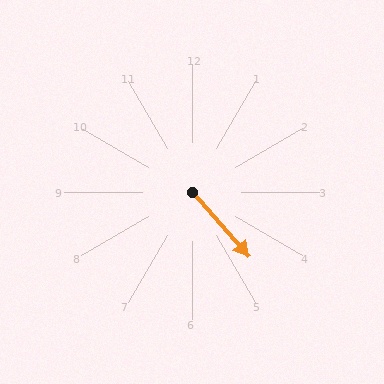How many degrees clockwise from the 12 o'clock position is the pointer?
Approximately 139 degrees.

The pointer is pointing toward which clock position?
Roughly 5 o'clock.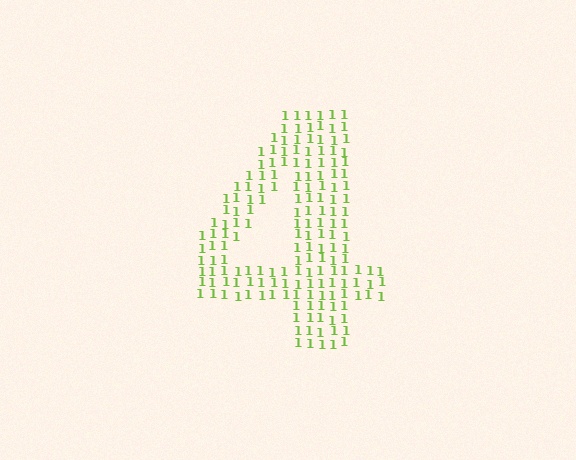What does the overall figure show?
The overall figure shows the digit 4.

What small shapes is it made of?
It is made of small digit 1's.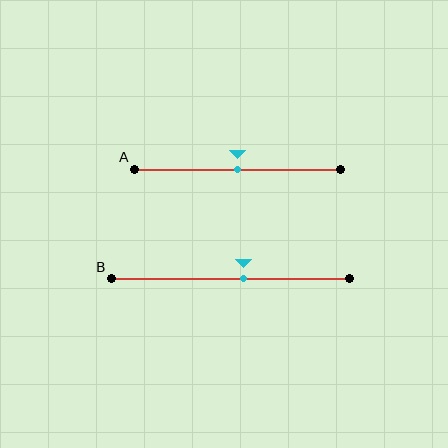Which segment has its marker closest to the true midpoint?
Segment A has its marker closest to the true midpoint.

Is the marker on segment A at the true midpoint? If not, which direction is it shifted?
Yes, the marker on segment A is at the true midpoint.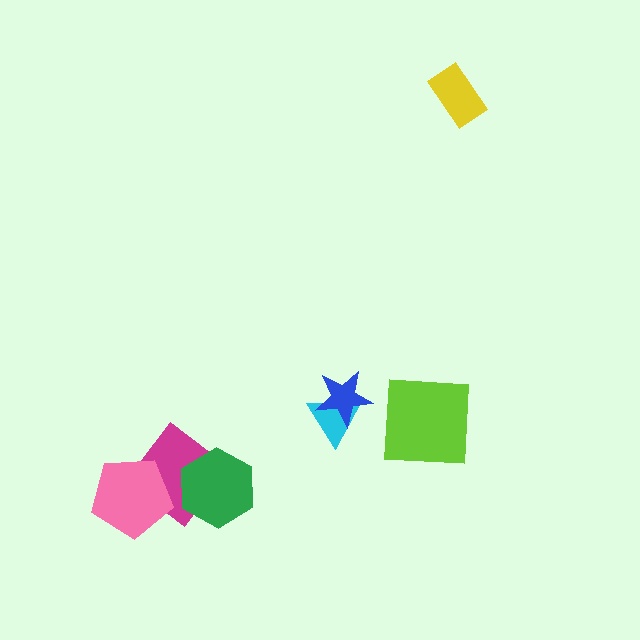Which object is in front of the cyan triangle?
The blue star is in front of the cyan triangle.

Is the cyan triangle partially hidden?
Yes, it is partially covered by another shape.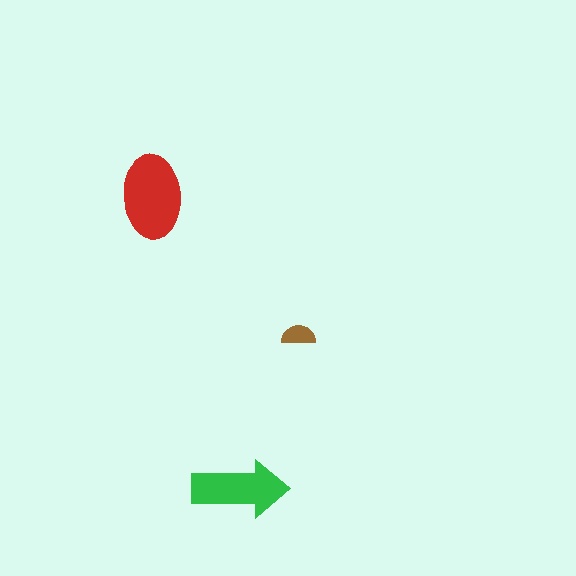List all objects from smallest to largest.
The brown semicircle, the green arrow, the red ellipse.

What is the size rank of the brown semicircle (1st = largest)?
3rd.